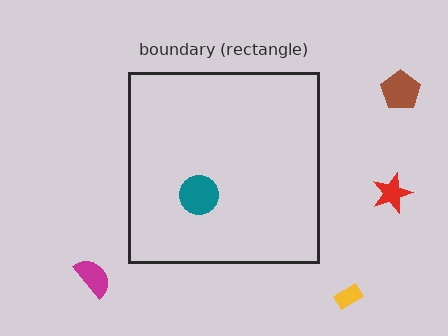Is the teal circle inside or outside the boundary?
Inside.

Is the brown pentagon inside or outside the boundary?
Outside.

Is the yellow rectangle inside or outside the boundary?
Outside.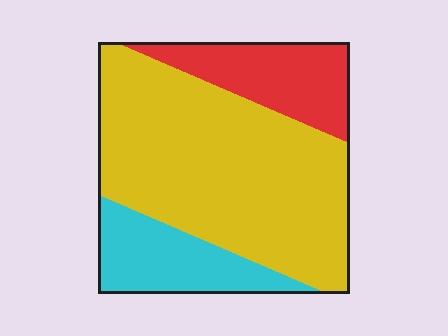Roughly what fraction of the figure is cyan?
Cyan covers 18% of the figure.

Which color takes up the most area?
Yellow, at roughly 65%.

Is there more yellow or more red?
Yellow.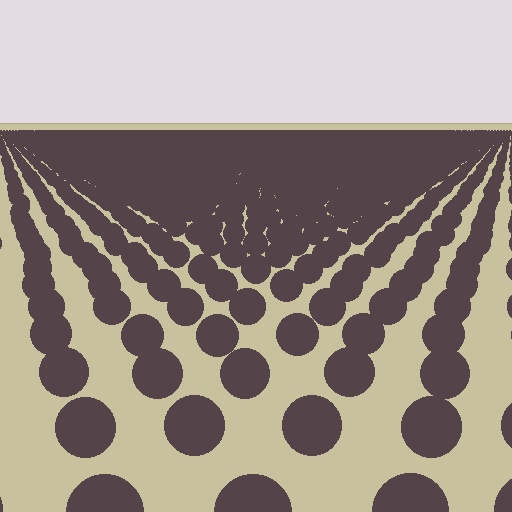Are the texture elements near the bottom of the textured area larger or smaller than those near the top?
Larger. Near the bottom, elements are closer to the viewer and appear at a bigger on-screen size.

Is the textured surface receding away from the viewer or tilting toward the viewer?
The surface is receding away from the viewer. Texture elements get smaller and denser toward the top.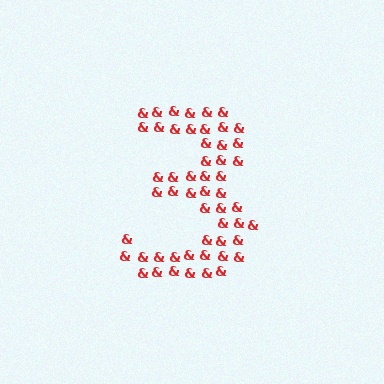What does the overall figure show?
The overall figure shows the digit 3.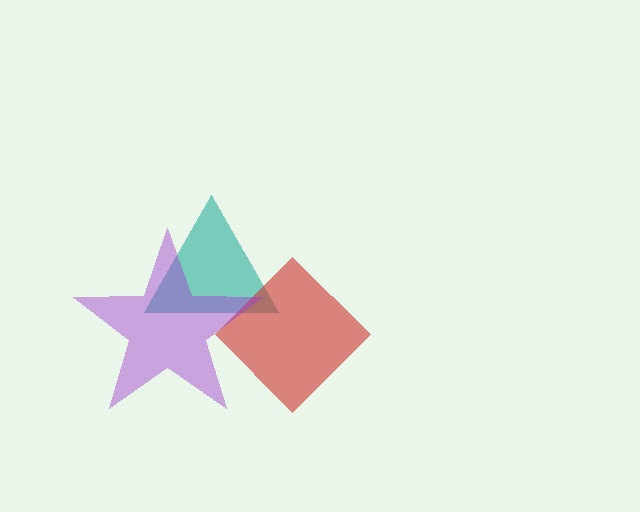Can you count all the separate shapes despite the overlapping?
Yes, there are 3 separate shapes.